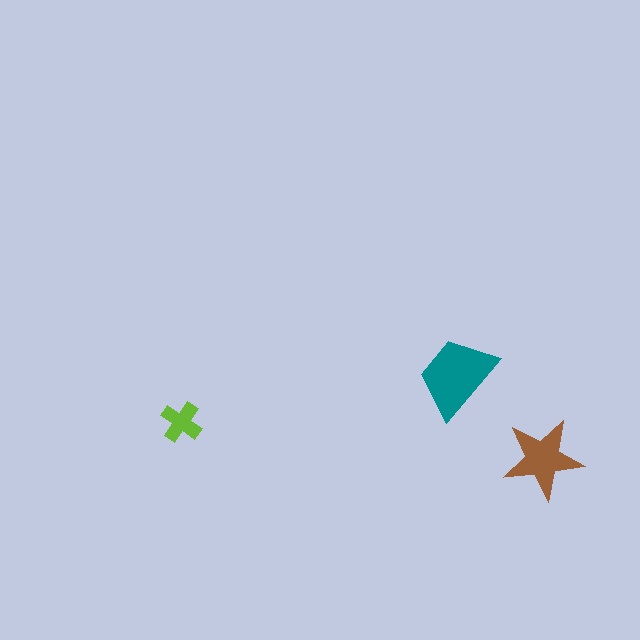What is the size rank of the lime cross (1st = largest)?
3rd.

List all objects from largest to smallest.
The teal trapezoid, the brown star, the lime cross.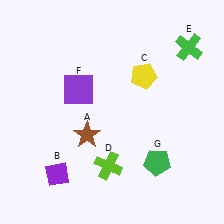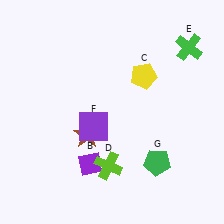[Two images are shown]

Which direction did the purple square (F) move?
The purple square (F) moved down.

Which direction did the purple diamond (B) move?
The purple diamond (B) moved right.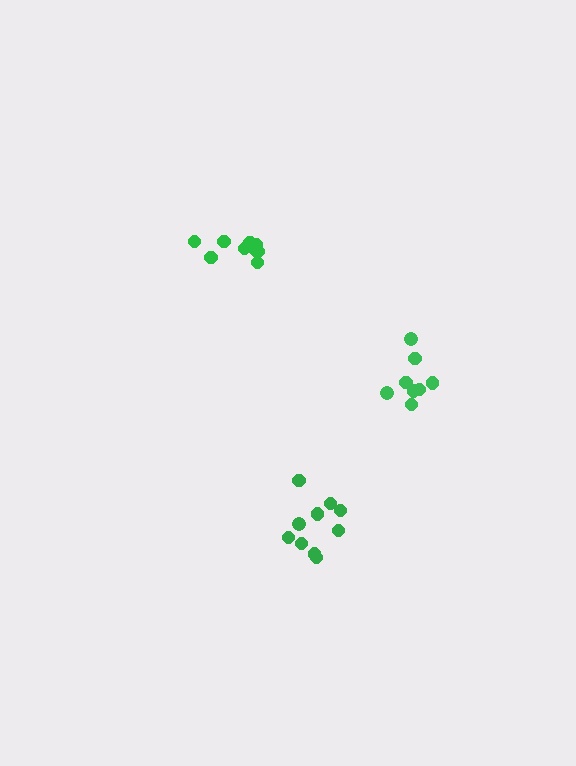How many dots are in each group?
Group 1: 9 dots, Group 2: 10 dots, Group 3: 8 dots (27 total).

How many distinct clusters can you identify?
There are 3 distinct clusters.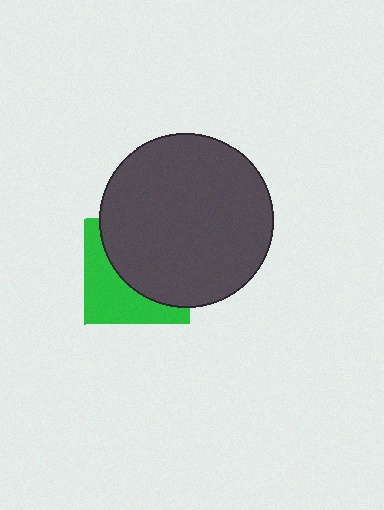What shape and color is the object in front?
The object in front is a dark gray circle.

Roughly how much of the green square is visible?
A small part of it is visible (roughly 42%).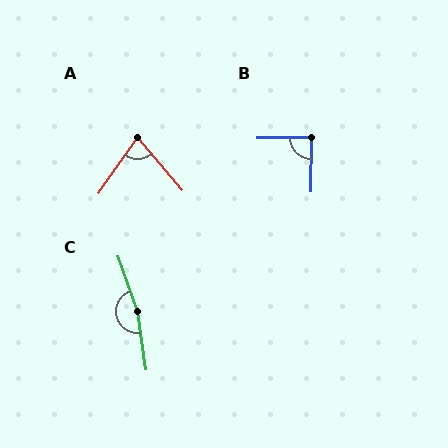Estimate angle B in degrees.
Approximately 89 degrees.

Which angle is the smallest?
A, at approximately 75 degrees.